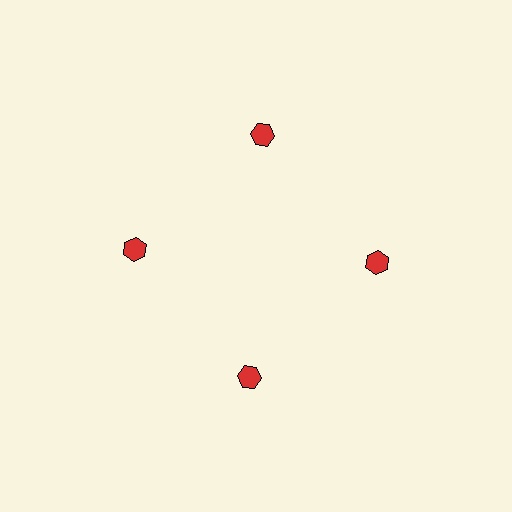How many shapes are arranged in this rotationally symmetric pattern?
There are 4 shapes, arranged in 4 groups of 1.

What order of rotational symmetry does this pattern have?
This pattern has 4-fold rotational symmetry.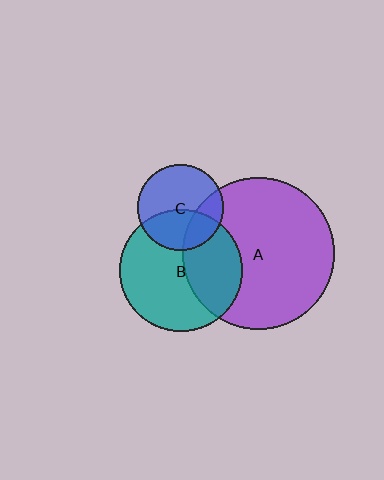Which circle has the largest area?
Circle A (purple).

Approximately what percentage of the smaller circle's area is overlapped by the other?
Approximately 40%.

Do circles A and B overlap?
Yes.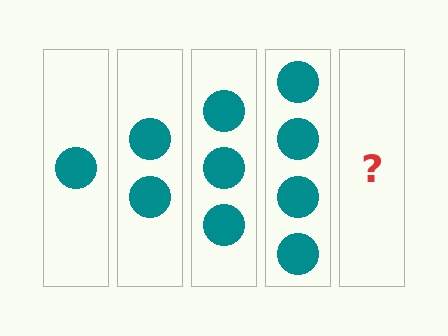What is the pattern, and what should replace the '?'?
The pattern is that each step adds one more circle. The '?' should be 5 circles.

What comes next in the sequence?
The next element should be 5 circles.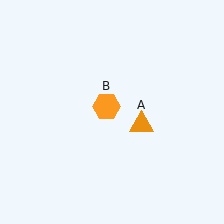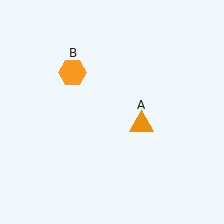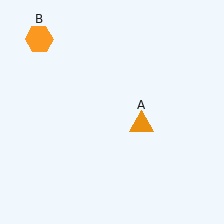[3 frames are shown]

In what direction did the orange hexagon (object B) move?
The orange hexagon (object B) moved up and to the left.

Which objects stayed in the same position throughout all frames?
Orange triangle (object A) remained stationary.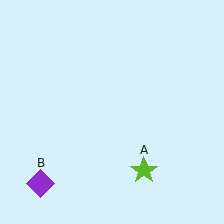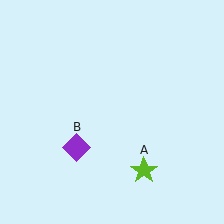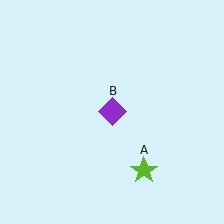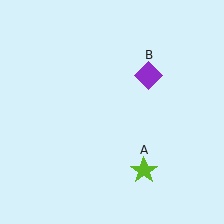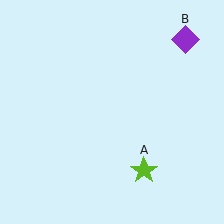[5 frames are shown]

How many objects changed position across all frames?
1 object changed position: purple diamond (object B).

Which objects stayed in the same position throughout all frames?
Lime star (object A) remained stationary.